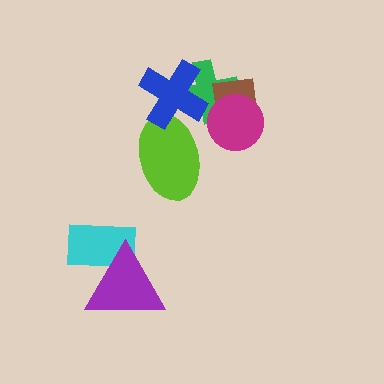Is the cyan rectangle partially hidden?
Yes, it is partially covered by another shape.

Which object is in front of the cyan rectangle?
The purple triangle is in front of the cyan rectangle.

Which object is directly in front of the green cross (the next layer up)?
The brown square is directly in front of the green cross.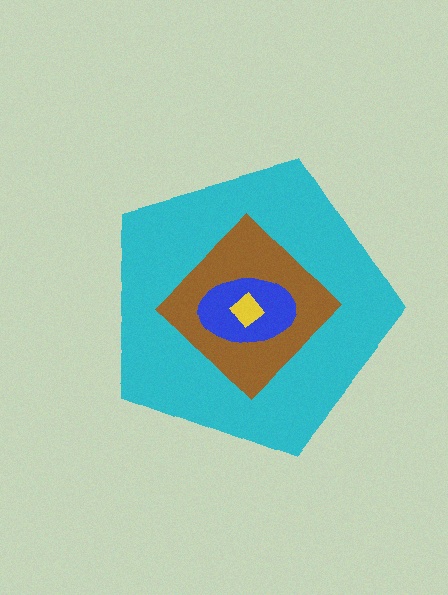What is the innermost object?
The yellow diamond.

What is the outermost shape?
The cyan pentagon.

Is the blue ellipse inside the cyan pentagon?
Yes.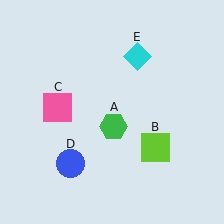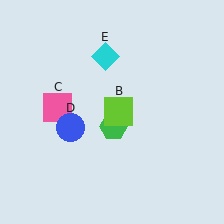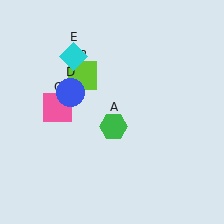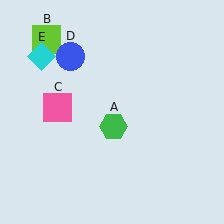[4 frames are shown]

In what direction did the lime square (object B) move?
The lime square (object B) moved up and to the left.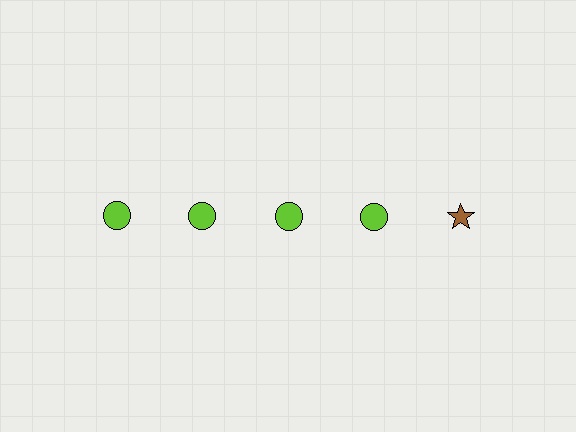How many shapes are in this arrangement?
There are 5 shapes arranged in a grid pattern.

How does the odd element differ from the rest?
It differs in both color (brown instead of lime) and shape (star instead of circle).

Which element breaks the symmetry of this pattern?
The brown star in the top row, rightmost column breaks the symmetry. All other shapes are lime circles.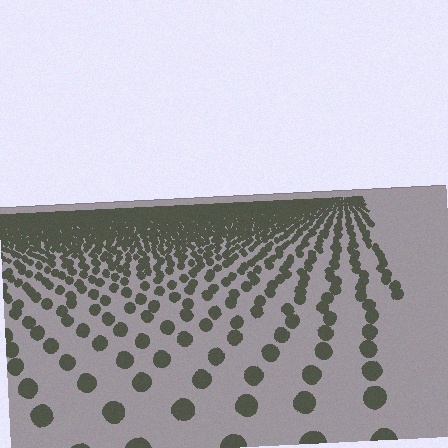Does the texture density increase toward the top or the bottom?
Density increases toward the top.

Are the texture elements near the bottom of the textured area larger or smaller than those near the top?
Larger. Near the bottom, elements are closer to the viewer and appear at a bigger on-screen size.